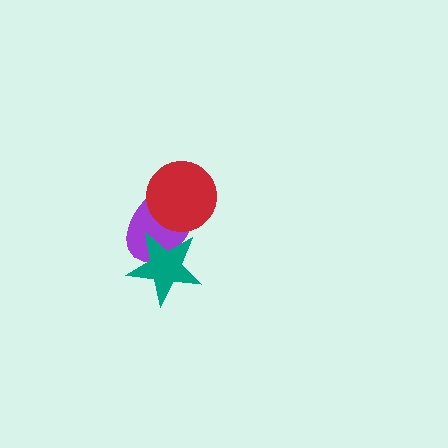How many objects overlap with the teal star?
1 object overlaps with the teal star.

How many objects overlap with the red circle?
1 object overlaps with the red circle.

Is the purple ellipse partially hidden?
Yes, it is partially covered by another shape.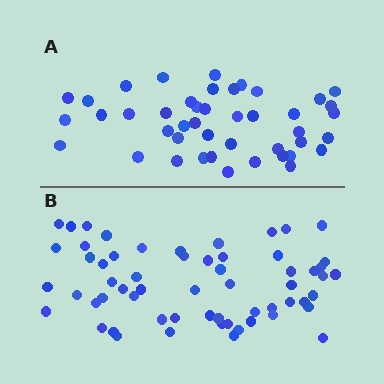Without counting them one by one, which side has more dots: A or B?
Region B (the bottom region) has more dots.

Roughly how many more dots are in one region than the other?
Region B has approximately 15 more dots than region A.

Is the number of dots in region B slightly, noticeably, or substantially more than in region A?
Region B has noticeably more, but not dramatically so. The ratio is roughly 1.4 to 1.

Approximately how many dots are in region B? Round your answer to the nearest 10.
About 60 dots.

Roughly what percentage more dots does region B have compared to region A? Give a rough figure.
About 35% more.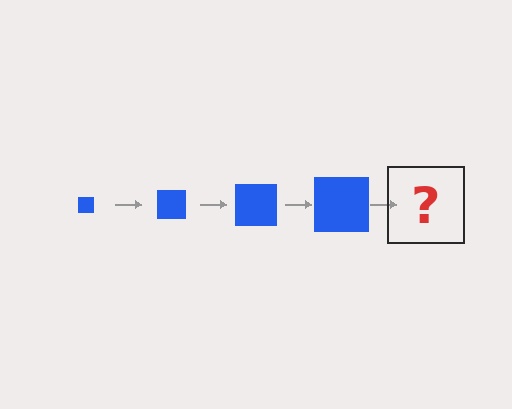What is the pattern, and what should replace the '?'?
The pattern is that the square gets progressively larger each step. The '?' should be a blue square, larger than the previous one.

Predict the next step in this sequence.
The next step is a blue square, larger than the previous one.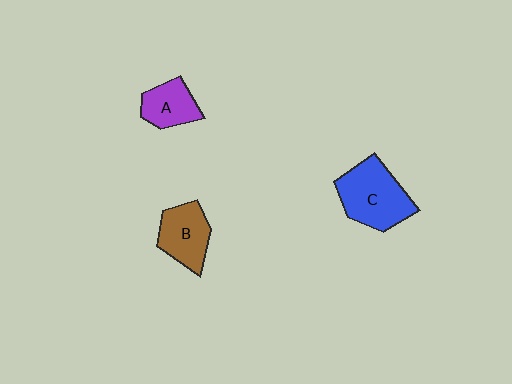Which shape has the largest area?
Shape C (blue).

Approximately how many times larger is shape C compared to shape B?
Approximately 1.4 times.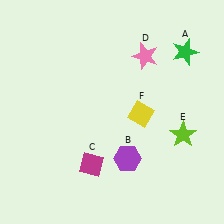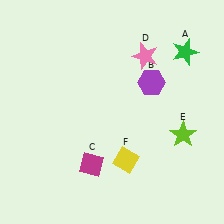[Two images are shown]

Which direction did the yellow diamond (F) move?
The yellow diamond (F) moved down.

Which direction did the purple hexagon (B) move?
The purple hexagon (B) moved up.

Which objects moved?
The objects that moved are: the purple hexagon (B), the yellow diamond (F).